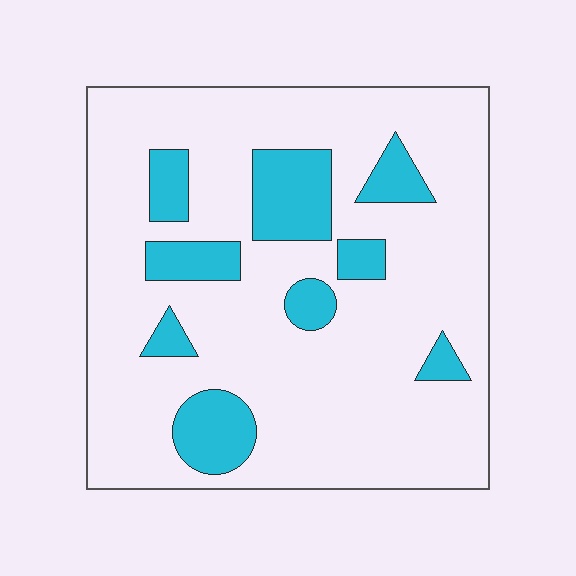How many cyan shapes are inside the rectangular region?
9.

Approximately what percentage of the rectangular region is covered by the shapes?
Approximately 20%.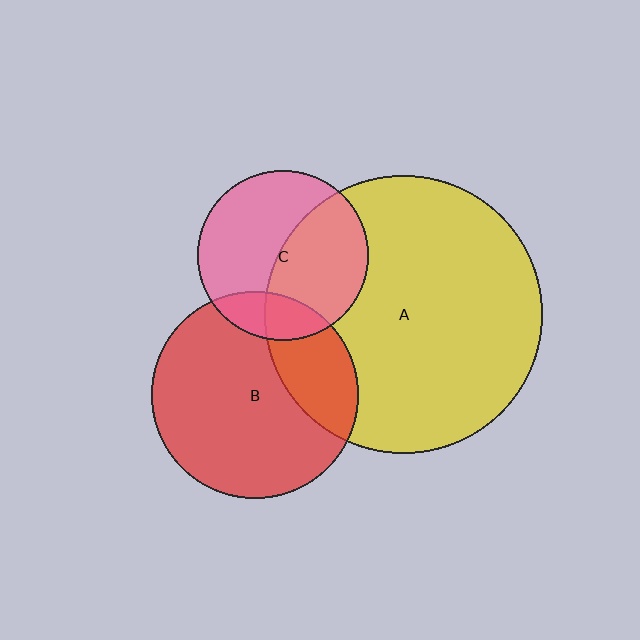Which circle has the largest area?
Circle A (yellow).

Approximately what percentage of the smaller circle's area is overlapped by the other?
Approximately 15%.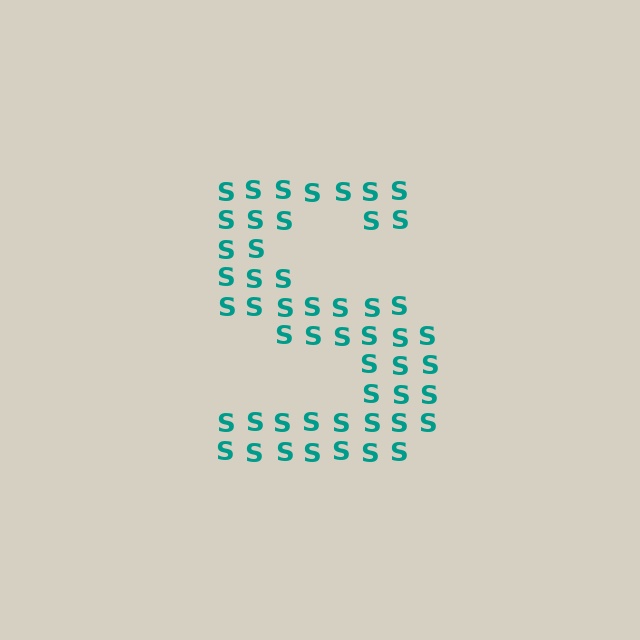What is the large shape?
The large shape is the letter S.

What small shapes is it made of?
It is made of small letter S's.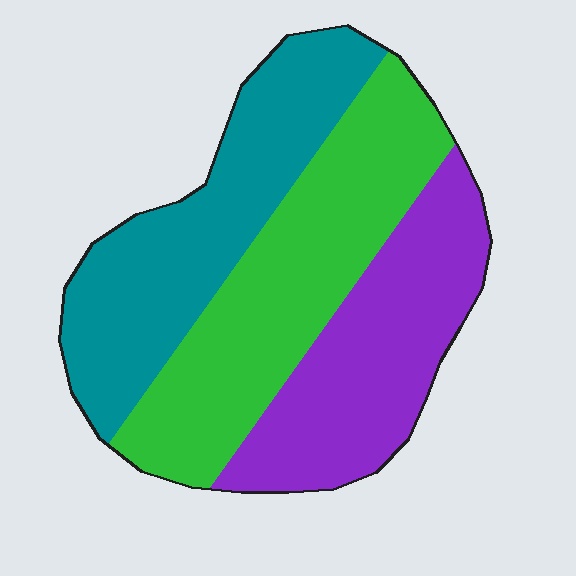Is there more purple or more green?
Green.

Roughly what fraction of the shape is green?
Green covers roughly 35% of the shape.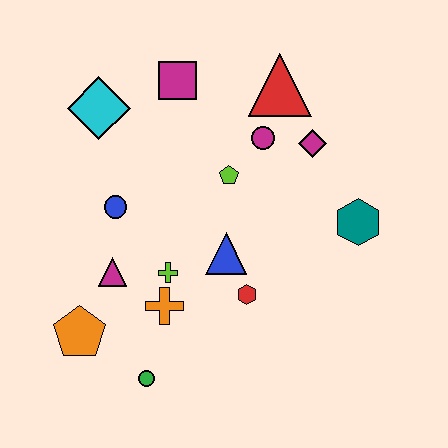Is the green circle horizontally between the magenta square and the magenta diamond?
No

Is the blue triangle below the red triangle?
Yes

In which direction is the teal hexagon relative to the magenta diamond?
The teal hexagon is below the magenta diamond.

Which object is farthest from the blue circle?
The teal hexagon is farthest from the blue circle.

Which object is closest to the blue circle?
The magenta triangle is closest to the blue circle.